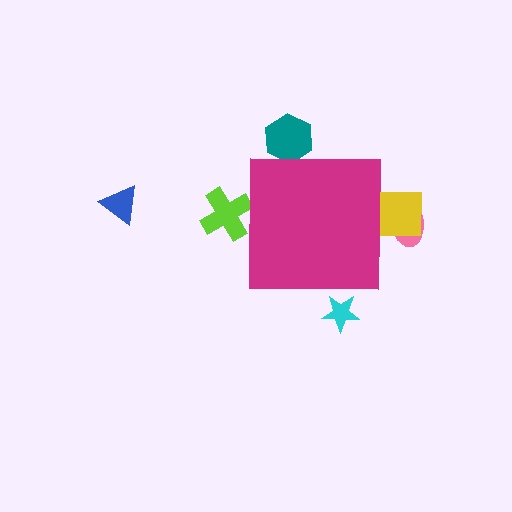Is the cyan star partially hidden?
Yes, the cyan star is partially hidden behind the magenta square.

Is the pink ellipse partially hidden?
Yes, the pink ellipse is partially hidden behind the magenta square.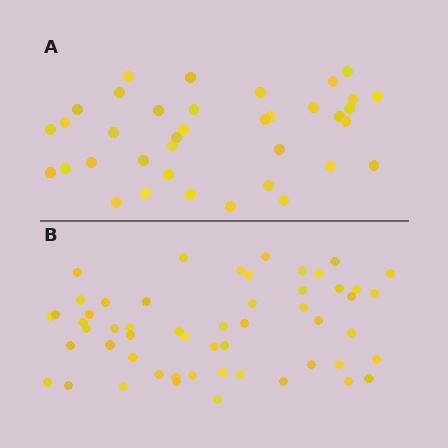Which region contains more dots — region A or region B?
Region B (the bottom region) has more dots.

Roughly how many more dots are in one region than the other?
Region B has approximately 15 more dots than region A.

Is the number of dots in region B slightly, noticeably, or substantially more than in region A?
Region B has substantially more. The ratio is roughly 1.5 to 1.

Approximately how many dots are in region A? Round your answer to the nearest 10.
About 40 dots. (The exact count is 37, which rounds to 40.)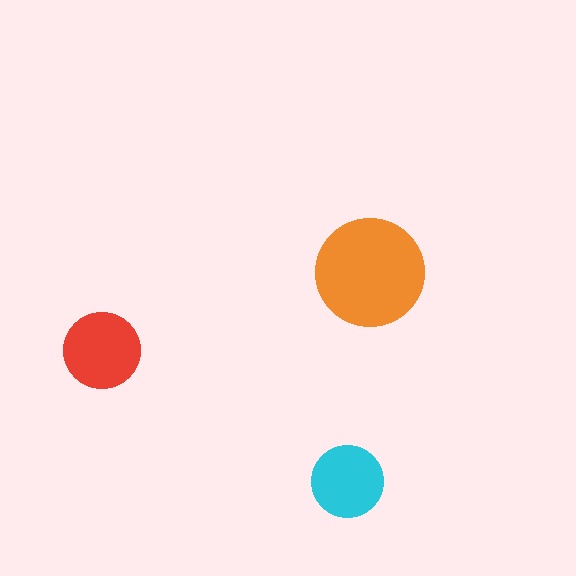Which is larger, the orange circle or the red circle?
The orange one.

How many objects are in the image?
There are 3 objects in the image.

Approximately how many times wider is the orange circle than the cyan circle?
About 1.5 times wider.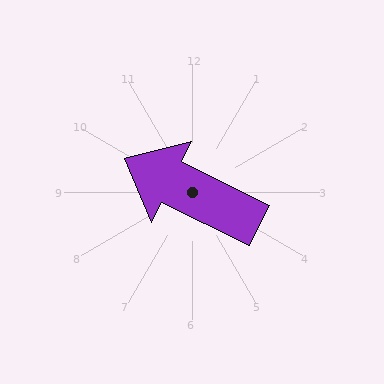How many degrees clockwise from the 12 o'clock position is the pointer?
Approximately 296 degrees.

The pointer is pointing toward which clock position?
Roughly 10 o'clock.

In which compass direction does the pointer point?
Northwest.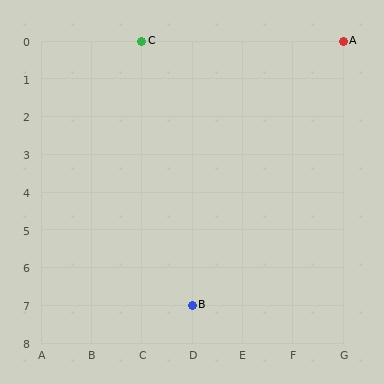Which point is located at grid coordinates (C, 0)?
Point C is at (C, 0).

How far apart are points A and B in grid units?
Points A and B are 3 columns and 7 rows apart (about 7.6 grid units diagonally).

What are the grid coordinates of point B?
Point B is at grid coordinates (D, 7).